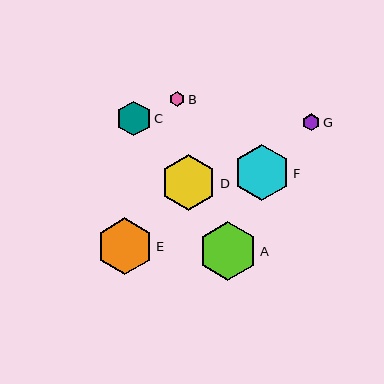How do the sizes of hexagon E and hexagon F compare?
Hexagon E and hexagon F are approximately the same size.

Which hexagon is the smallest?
Hexagon B is the smallest with a size of approximately 15 pixels.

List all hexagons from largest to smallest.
From largest to smallest: A, E, F, D, C, G, B.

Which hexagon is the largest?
Hexagon A is the largest with a size of approximately 59 pixels.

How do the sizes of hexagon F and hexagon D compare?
Hexagon F and hexagon D are approximately the same size.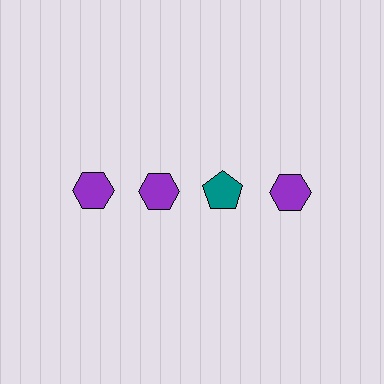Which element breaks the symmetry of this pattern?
The teal pentagon in the top row, center column breaks the symmetry. All other shapes are purple hexagons.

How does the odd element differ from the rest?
It differs in both color (teal instead of purple) and shape (pentagon instead of hexagon).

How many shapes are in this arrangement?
There are 4 shapes arranged in a grid pattern.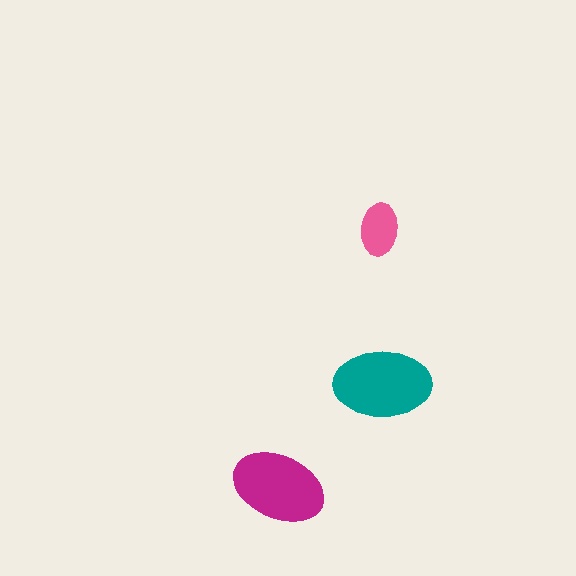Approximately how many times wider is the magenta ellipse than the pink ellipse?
About 2 times wider.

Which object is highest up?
The pink ellipse is topmost.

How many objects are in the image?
There are 3 objects in the image.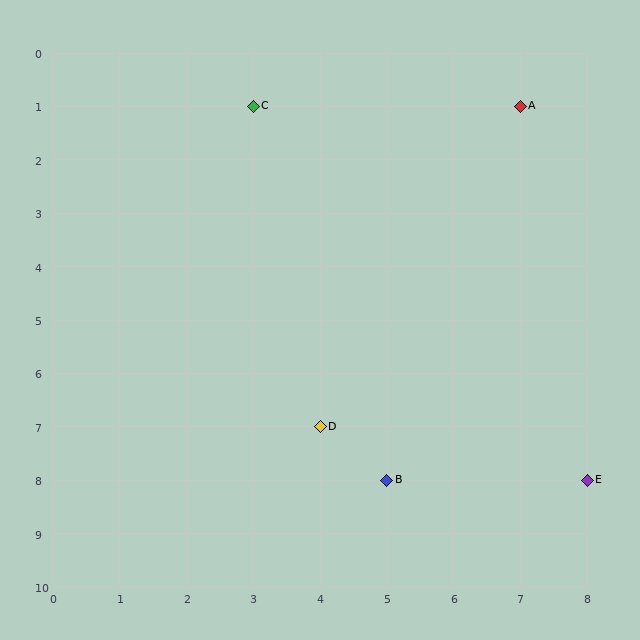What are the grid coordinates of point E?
Point E is at grid coordinates (8, 8).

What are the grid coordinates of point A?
Point A is at grid coordinates (7, 1).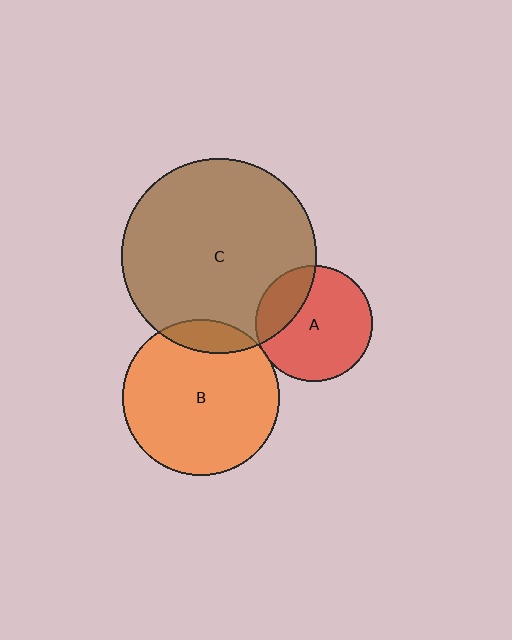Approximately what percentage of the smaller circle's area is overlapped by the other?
Approximately 10%.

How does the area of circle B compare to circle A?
Approximately 1.8 times.